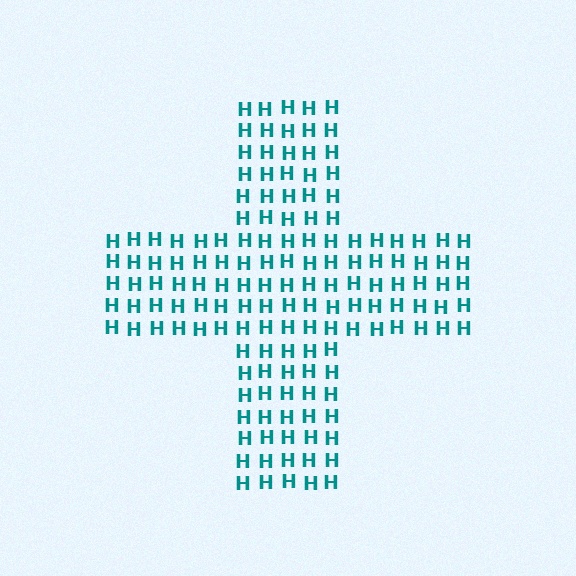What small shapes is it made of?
It is made of small letter H's.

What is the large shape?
The large shape is a cross.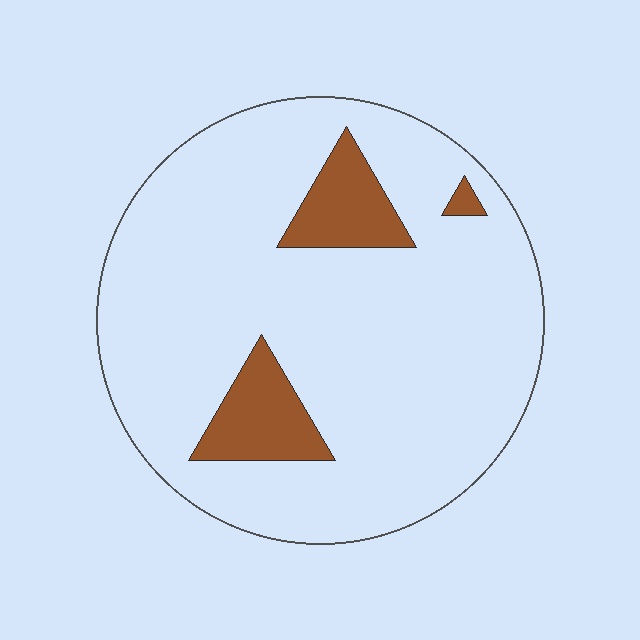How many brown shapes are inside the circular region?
3.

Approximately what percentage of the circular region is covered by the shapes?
Approximately 10%.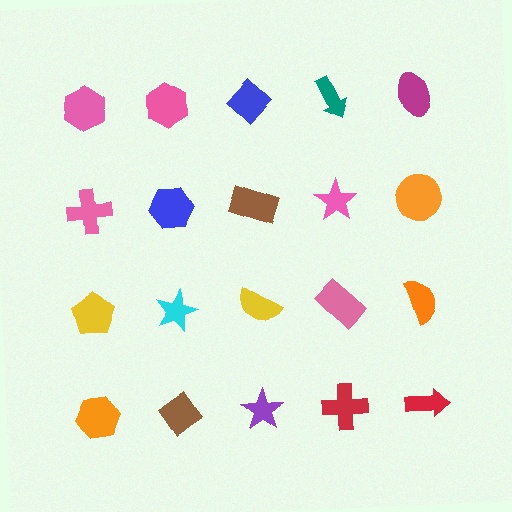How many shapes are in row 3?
5 shapes.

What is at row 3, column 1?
A yellow pentagon.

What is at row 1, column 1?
A pink hexagon.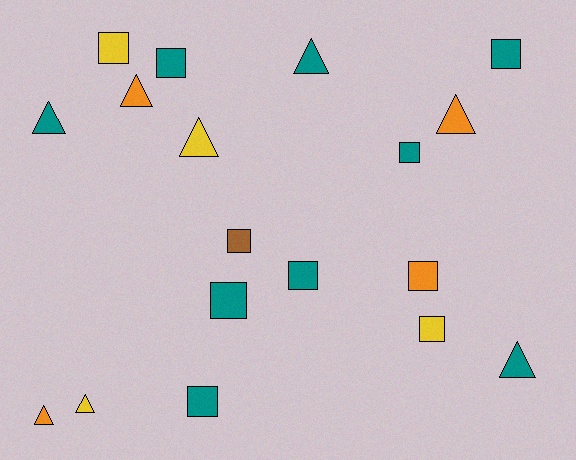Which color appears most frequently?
Teal, with 9 objects.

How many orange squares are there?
There is 1 orange square.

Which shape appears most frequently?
Square, with 10 objects.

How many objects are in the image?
There are 18 objects.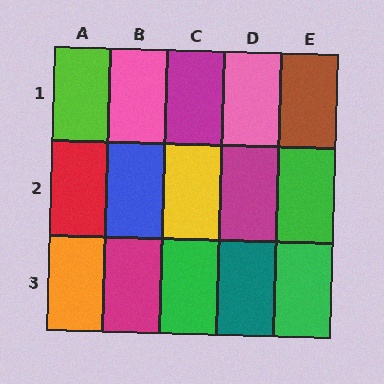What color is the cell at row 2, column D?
Magenta.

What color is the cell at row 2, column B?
Blue.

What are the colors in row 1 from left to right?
Lime, pink, magenta, pink, brown.